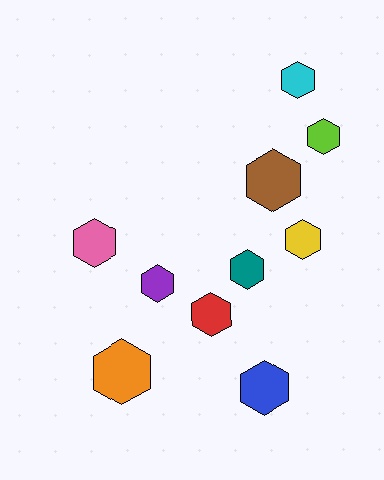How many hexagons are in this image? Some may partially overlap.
There are 10 hexagons.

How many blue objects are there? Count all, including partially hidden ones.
There is 1 blue object.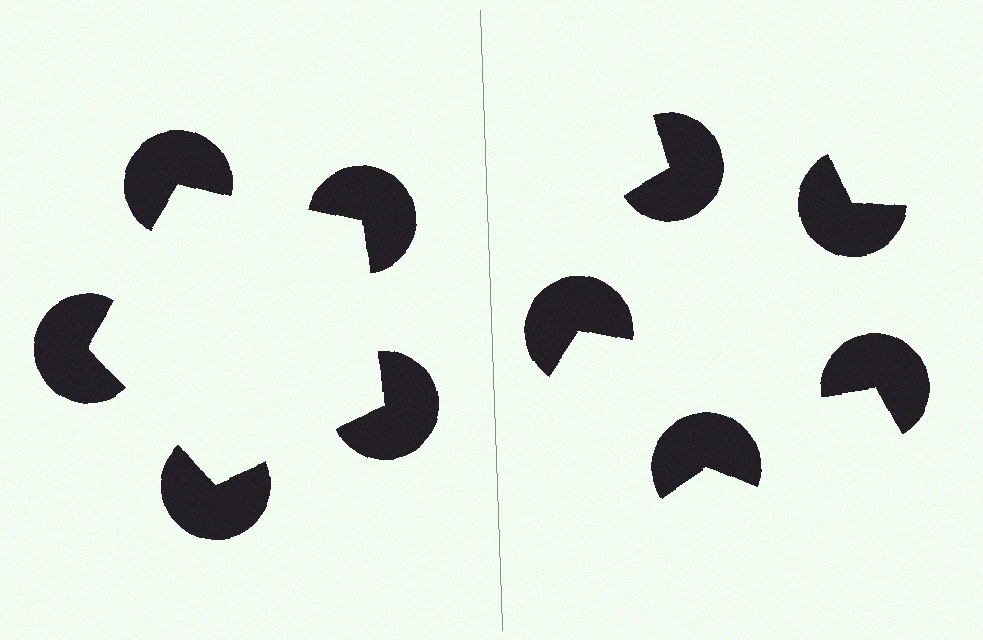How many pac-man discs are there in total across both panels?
10 — 5 on each side.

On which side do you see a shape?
An illusory pentagon appears on the left side. On the right side the wedge cuts are rotated, so no coherent shape forms.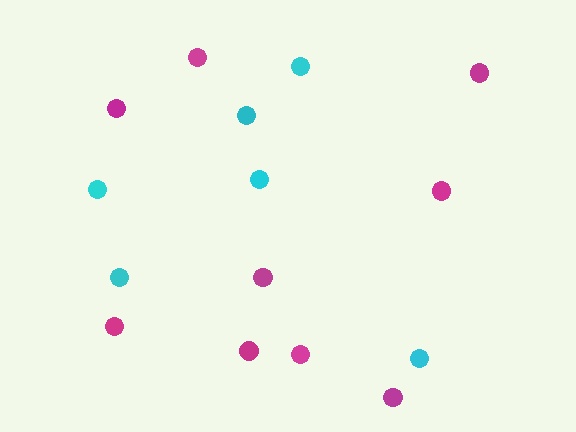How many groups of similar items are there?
There are 2 groups: one group of cyan circles (6) and one group of magenta circles (9).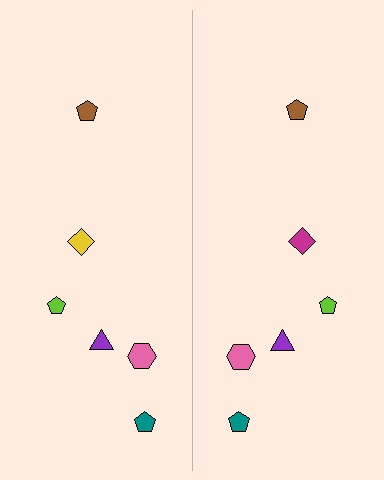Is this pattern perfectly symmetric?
No, the pattern is not perfectly symmetric. The magenta diamond on the right side breaks the symmetry — its mirror counterpart is yellow.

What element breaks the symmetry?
The magenta diamond on the right side breaks the symmetry — its mirror counterpart is yellow.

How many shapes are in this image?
There are 12 shapes in this image.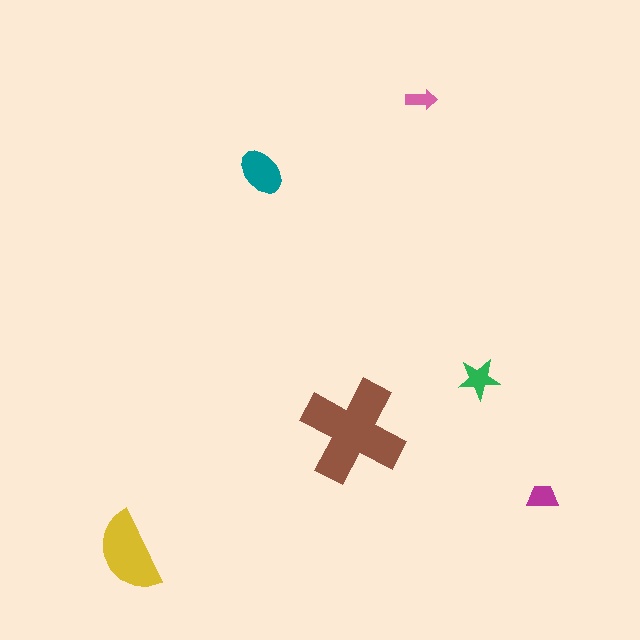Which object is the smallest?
The pink arrow.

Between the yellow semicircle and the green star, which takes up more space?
The yellow semicircle.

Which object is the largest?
The brown cross.